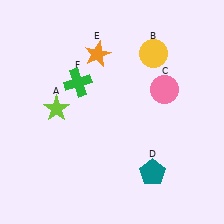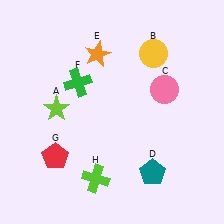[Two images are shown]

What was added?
A red pentagon (G), a lime cross (H) were added in Image 2.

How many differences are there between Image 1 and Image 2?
There are 2 differences between the two images.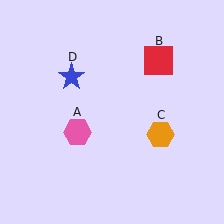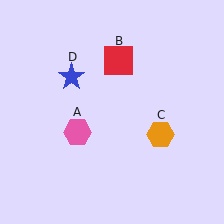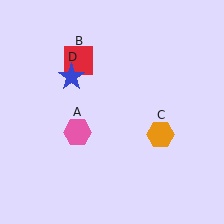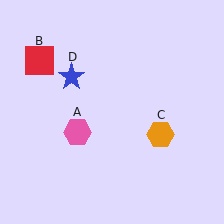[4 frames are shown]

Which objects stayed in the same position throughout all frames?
Pink hexagon (object A) and orange hexagon (object C) and blue star (object D) remained stationary.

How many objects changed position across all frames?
1 object changed position: red square (object B).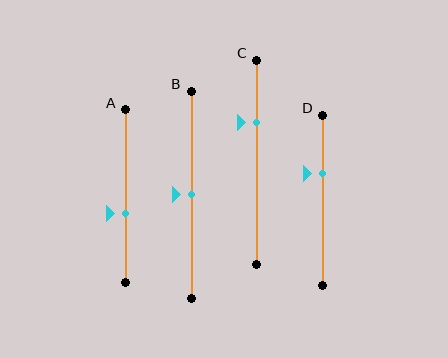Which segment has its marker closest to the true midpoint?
Segment B has its marker closest to the true midpoint.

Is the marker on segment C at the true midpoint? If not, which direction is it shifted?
No, the marker on segment C is shifted upward by about 19% of the segment length.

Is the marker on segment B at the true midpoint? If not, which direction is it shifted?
Yes, the marker on segment B is at the true midpoint.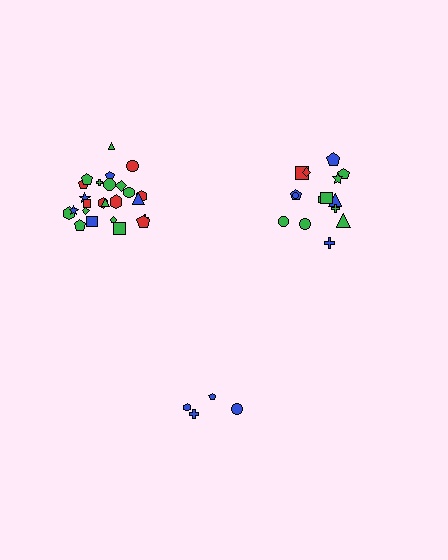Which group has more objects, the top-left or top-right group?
The top-left group.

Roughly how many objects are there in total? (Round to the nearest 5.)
Roughly 45 objects in total.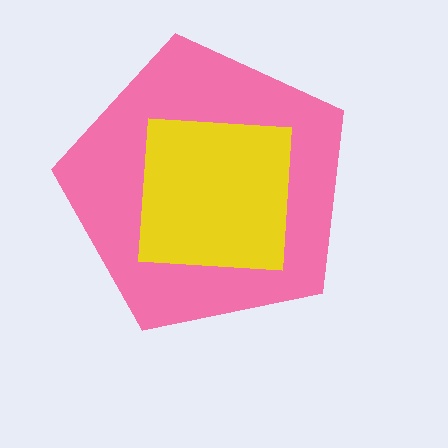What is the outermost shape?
The pink pentagon.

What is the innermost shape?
The yellow square.